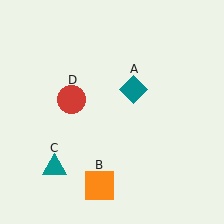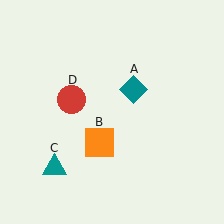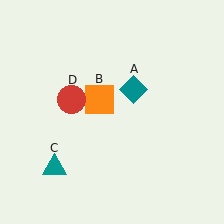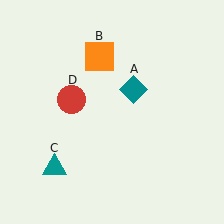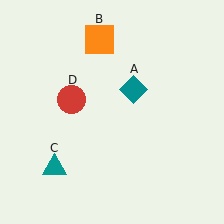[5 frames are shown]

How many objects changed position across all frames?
1 object changed position: orange square (object B).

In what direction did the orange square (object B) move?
The orange square (object B) moved up.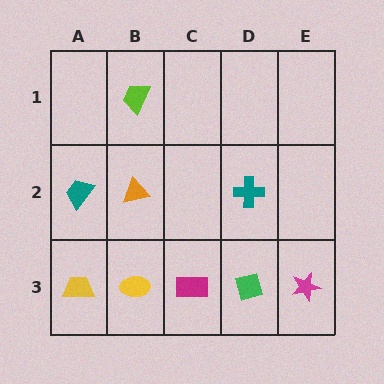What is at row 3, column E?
A magenta star.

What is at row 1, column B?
A lime trapezoid.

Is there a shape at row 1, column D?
No, that cell is empty.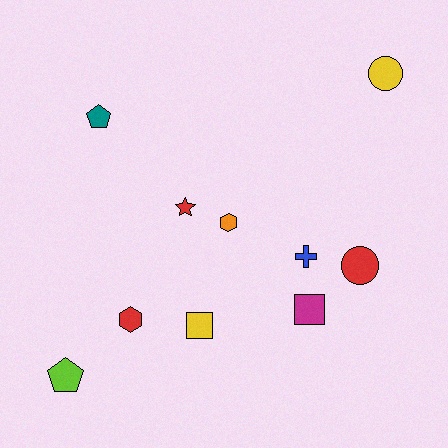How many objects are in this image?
There are 10 objects.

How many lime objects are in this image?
There is 1 lime object.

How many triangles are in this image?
There are no triangles.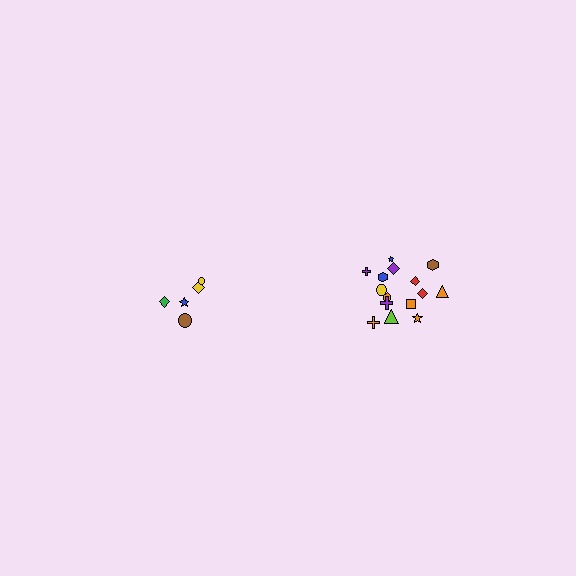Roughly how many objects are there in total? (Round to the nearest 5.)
Roughly 20 objects in total.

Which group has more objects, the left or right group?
The right group.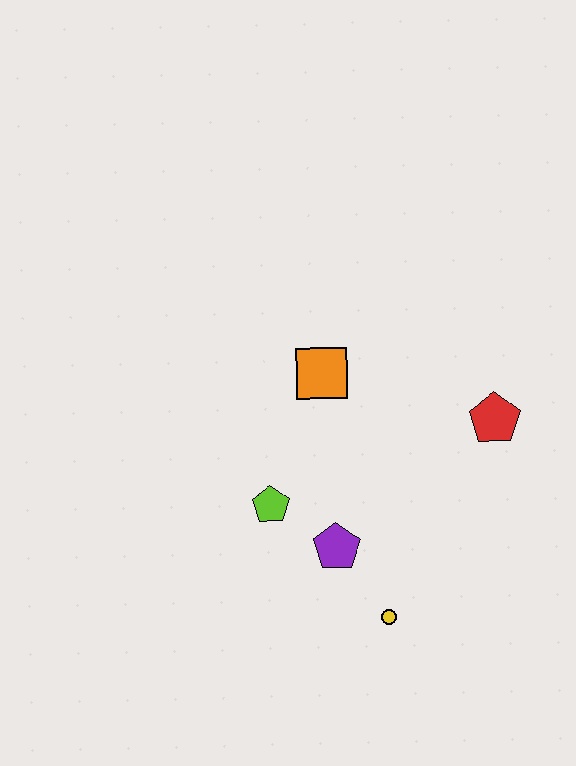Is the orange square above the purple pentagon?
Yes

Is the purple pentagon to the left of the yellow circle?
Yes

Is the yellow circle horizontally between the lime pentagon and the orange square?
No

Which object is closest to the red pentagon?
The orange square is closest to the red pentagon.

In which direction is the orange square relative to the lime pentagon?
The orange square is above the lime pentagon.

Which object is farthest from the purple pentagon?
The red pentagon is farthest from the purple pentagon.